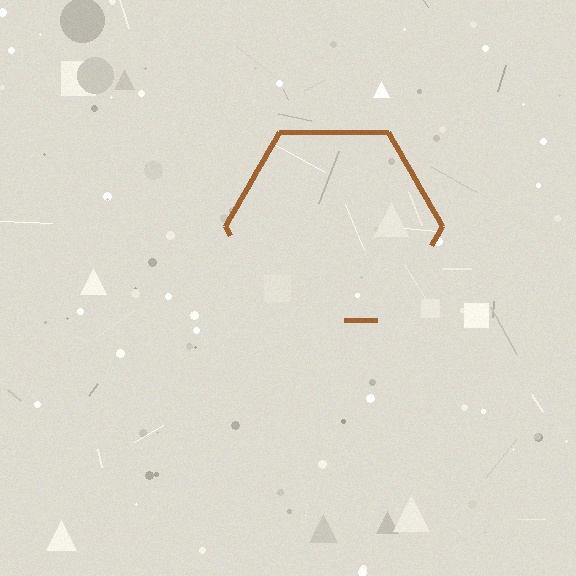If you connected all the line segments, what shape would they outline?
They would outline a hexagon.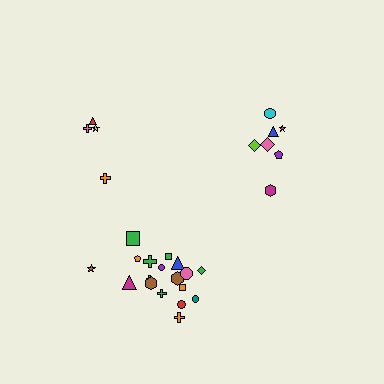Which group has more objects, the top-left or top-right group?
The top-right group.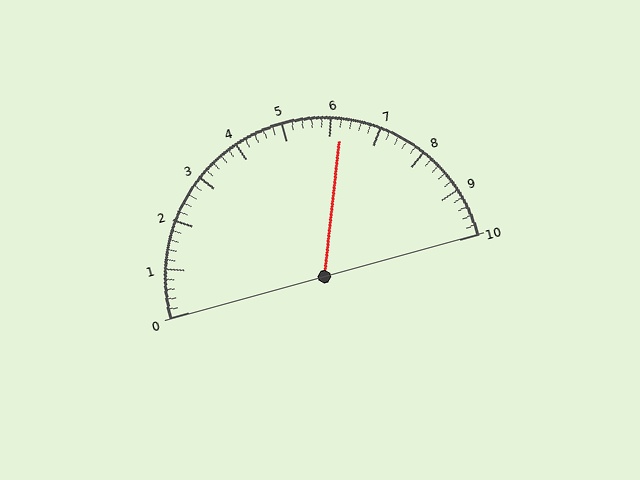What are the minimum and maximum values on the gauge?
The gauge ranges from 0 to 10.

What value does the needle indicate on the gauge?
The needle indicates approximately 6.2.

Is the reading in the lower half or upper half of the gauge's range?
The reading is in the upper half of the range (0 to 10).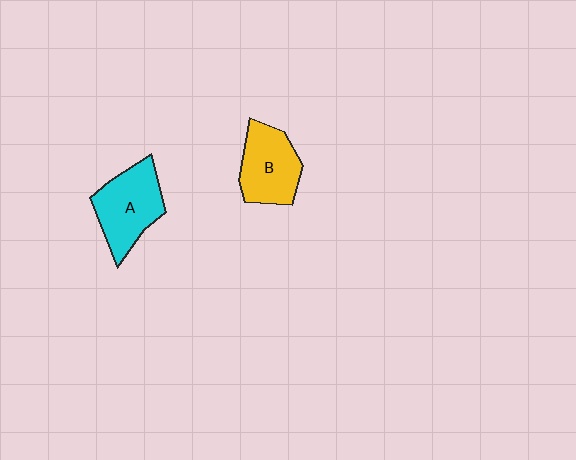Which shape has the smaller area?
Shape B (yellow).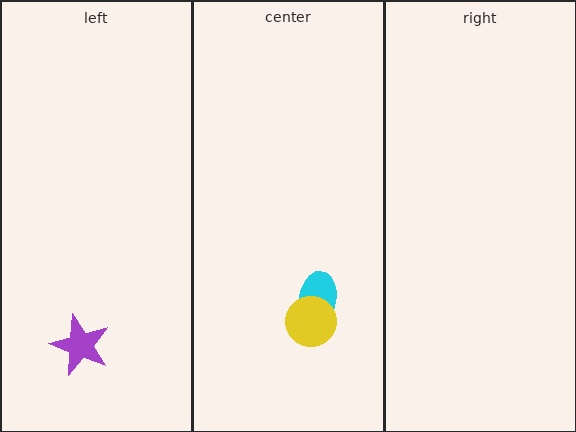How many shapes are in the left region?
1.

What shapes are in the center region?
The cyan ellipse, the yellow circle.